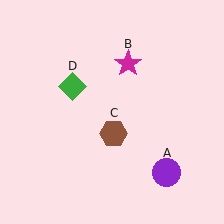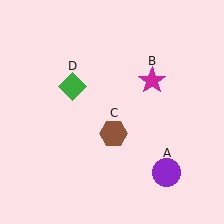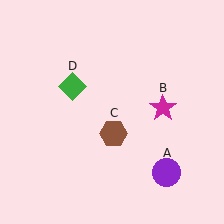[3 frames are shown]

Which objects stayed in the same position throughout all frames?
Purple circle (object A) and brown hexagon (object C) and green diamond (object D) remained stationary.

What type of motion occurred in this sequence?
The magenta star (object B) rotated clockwise around the center of the scene.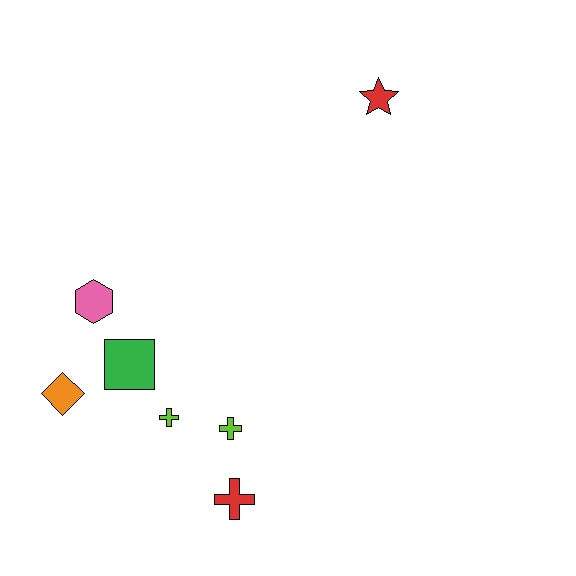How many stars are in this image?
There is 1 star.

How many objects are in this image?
There are 7 objects.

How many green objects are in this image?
There is 1 green object.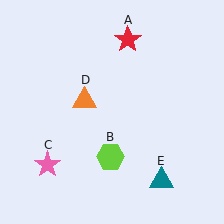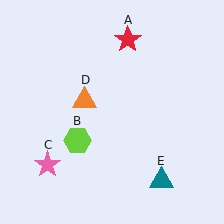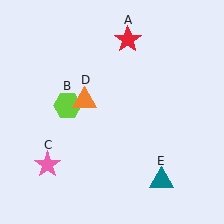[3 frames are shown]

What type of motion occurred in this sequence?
The lime hexagon (object B) rotated clockwise around the center of the scene.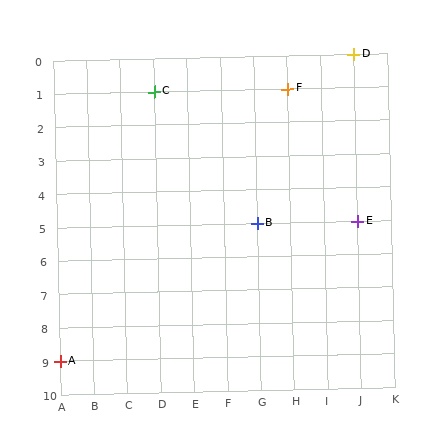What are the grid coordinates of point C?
Point C is at grid coordinates (D, 1).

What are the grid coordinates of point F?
Point F is at grid coordinates (H, 1).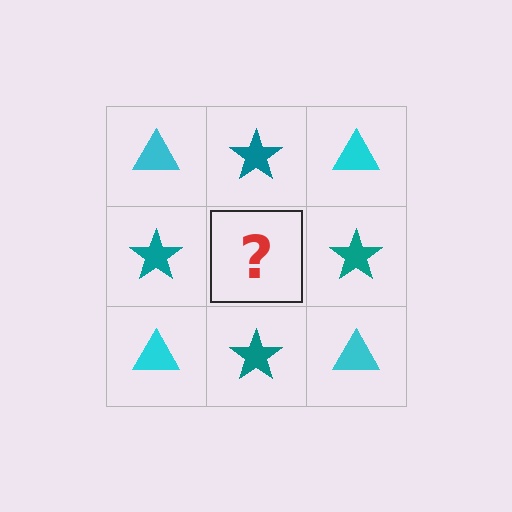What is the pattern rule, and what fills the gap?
The rule is that it alternates cyan triangle and teal star in a checkerboard pattern. The gap should be filled with a cyan triangle.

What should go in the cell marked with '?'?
The missing cell should contain a cyan triangle.